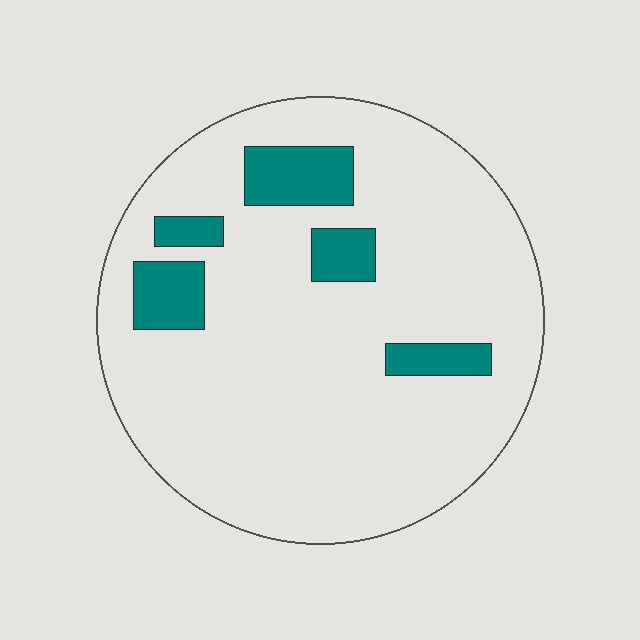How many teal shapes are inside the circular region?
5.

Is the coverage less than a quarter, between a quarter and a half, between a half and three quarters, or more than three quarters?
Less than a quarter.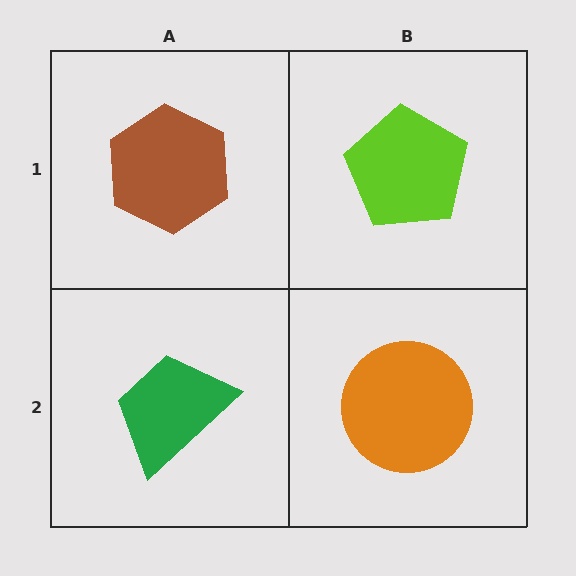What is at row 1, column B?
A lime pentagon.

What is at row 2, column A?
A green trapezoid.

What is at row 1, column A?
A brown hexagon.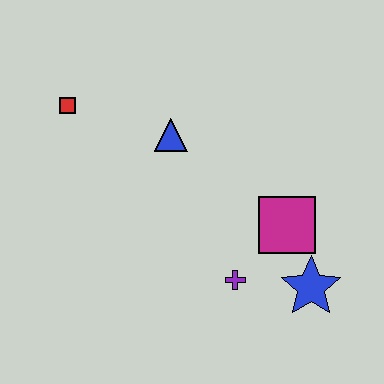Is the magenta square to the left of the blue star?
Yes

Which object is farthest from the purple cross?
The red square is farthest from the purple cross.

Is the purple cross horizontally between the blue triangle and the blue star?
Yes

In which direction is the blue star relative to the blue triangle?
The blue star is below the blue triangle.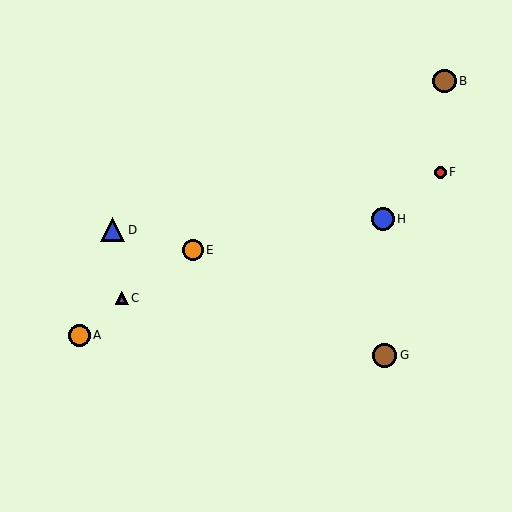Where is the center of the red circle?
The center of the red circle is at (440, 172).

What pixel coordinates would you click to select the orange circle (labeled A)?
Click at (79, 335) to select the orange circle A.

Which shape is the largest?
The brown circle (labeled G) is the largest.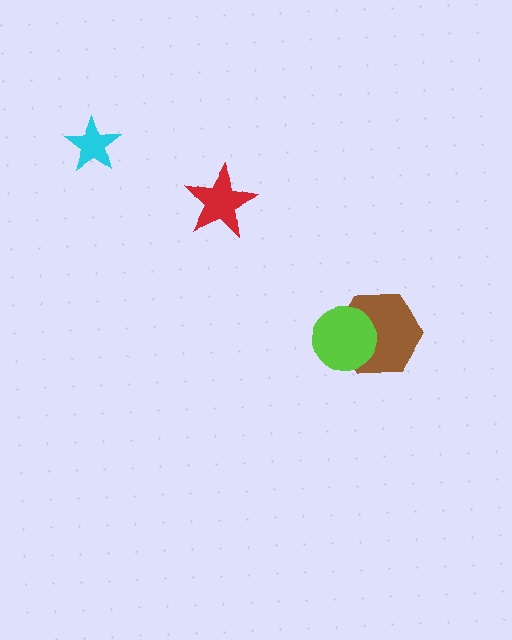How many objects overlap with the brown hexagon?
1 object overlaps with the brown hexagon.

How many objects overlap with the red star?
0 objects overlap with the red star.